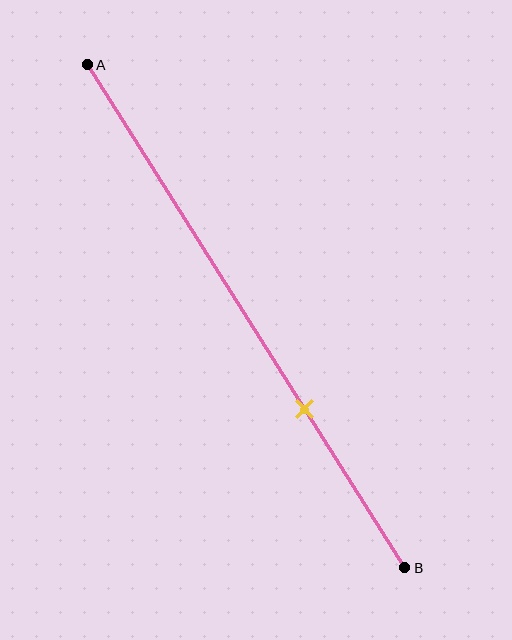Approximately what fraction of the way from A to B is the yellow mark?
The yellow mark is approximately 70% of the way from A to B.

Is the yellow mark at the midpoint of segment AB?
No, the mark is at about 70% from A, not at the 50% midpoint.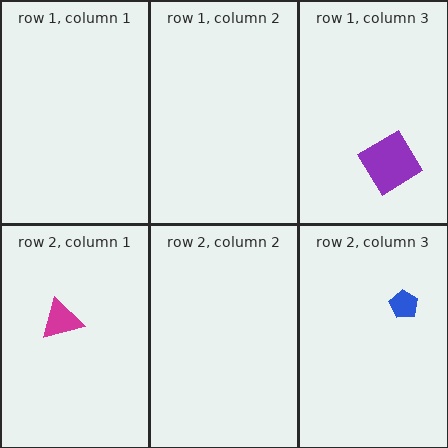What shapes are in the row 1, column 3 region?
The purple diamond.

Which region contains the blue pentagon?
The row 2, column 3 region.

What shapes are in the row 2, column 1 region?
The magenta triangle.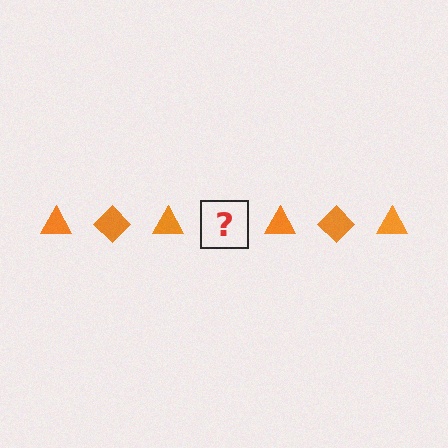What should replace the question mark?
The question mark should be replaced with an orange diamond.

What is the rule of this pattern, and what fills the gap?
The rule is that the pattern cycles through triangle, diamond shapes in orange. The gap should be filled with an orange diamond.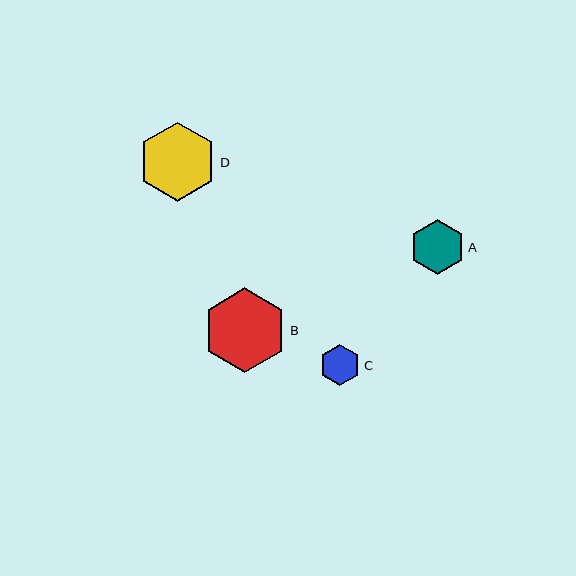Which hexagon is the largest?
Hexagon B is the largest with a size of approximately 85 pixels.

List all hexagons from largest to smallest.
From largest to smallest: B, D, A, C.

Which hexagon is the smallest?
Hexagon C is the smallest with a size of approximately 41 pixels.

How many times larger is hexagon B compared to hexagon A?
Hexagon B is approximately 1.6 times the size of hexagon A.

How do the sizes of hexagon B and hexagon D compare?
Hexagon B and hexagon D are approximately the same size.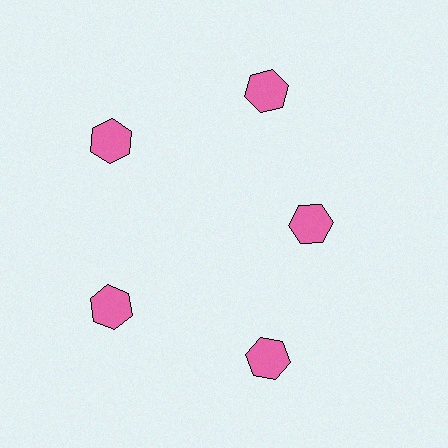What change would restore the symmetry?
The symmetry would be restored by moving it outward, back onto the ring so that all 5 hexagons sit at equal angles and equal distance from the center.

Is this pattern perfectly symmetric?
No. The 5 pink hexagons are arranged in a ring, but one element near the 3 o'clock position is pulled inward toward the center, breaking the 5-fold rotational symmetry.